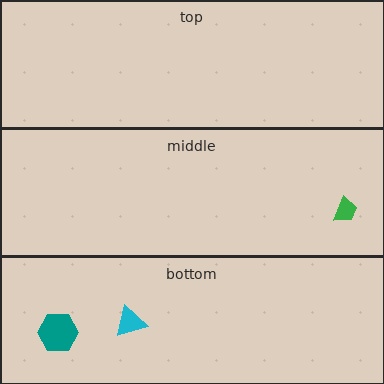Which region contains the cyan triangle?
The bottom region.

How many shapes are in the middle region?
1.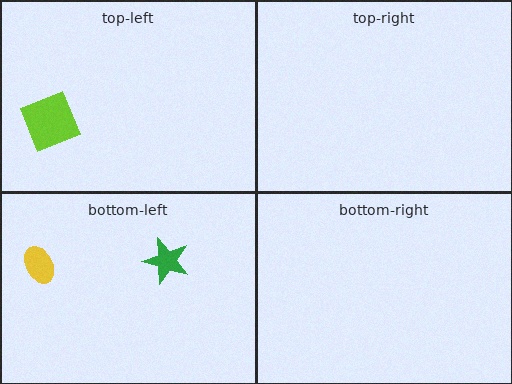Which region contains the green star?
The bottom-left region.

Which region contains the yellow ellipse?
The bottom-left region.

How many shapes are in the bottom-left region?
2.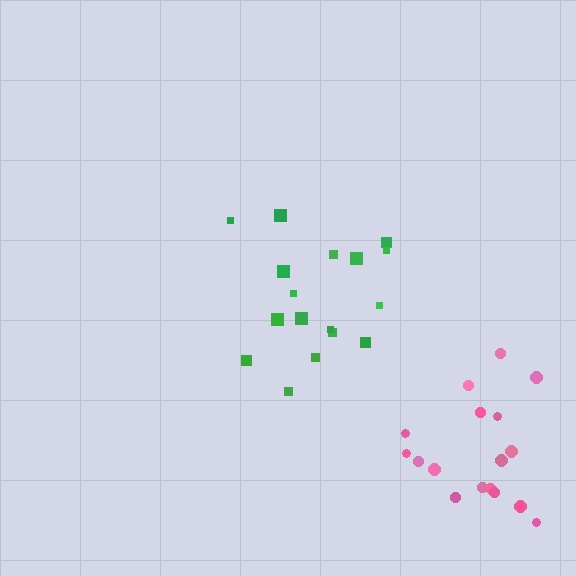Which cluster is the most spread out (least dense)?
Pink.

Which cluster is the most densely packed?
Green.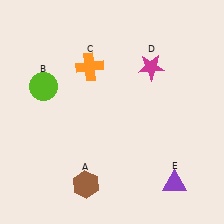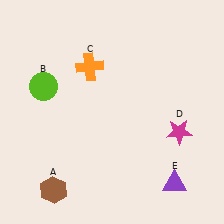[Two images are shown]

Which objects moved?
The objects that moved are: the brown hexagon (A), the magenta star (D).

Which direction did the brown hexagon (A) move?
The brown hexagon (A) moved left.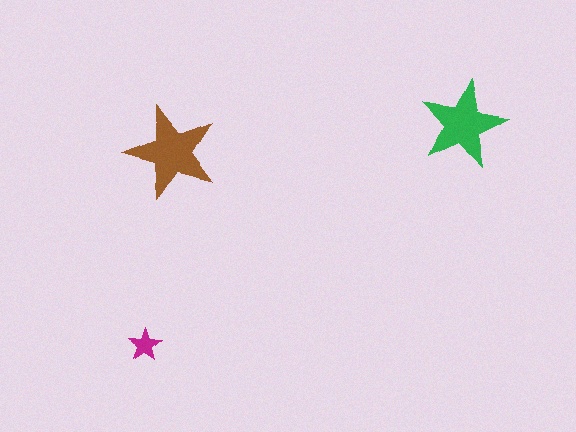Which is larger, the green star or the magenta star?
The green one.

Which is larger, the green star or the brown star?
The brown one.